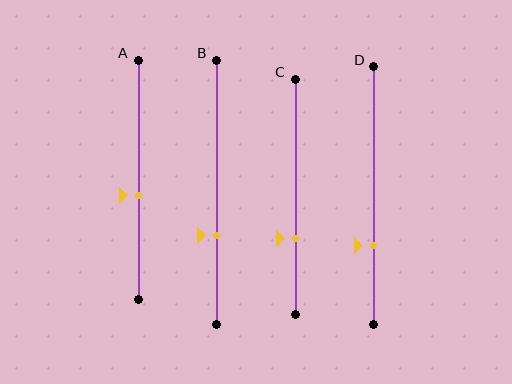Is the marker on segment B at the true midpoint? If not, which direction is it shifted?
No, the marker on segment B is shifted downward by about 17% of the segment length.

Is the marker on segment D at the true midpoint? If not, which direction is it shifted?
No, the marker on segment D is shifted downward by about 19% of the segment length.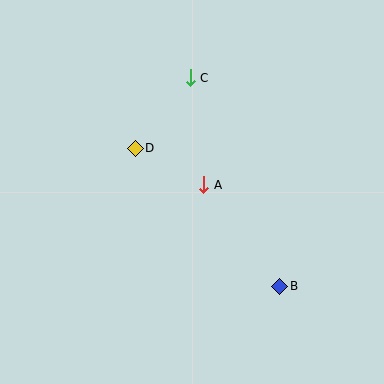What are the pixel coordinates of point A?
Point A is at (204, 185).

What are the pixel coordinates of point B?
Point B is at (280, 286).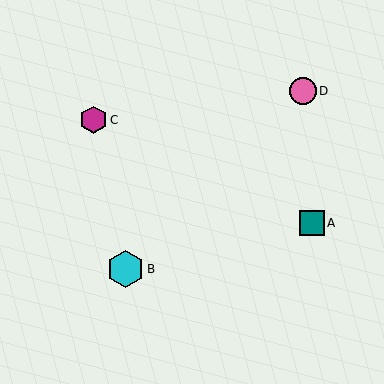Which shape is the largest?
The cyan hexagon (labeled B) is the largest.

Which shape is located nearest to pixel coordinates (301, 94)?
The pink circle (labeled D) at (303, 91) is nearest to that location.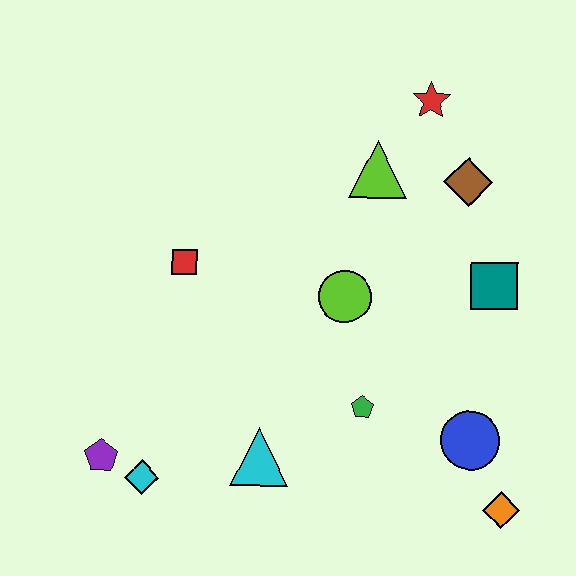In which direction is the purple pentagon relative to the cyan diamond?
The purple pentagon is to the left of the cyan diamond.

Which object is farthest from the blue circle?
The purple pentagon is farthest from the blue circle.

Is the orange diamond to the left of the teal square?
No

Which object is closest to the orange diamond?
The blue circle is closest to the orange diamond.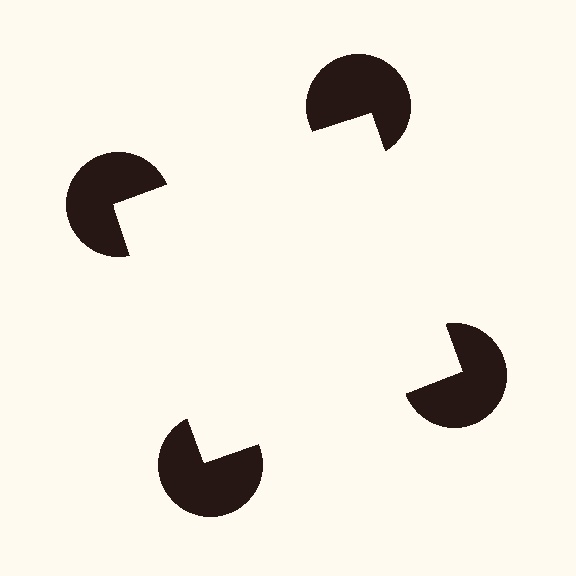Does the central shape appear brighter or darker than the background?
It typically appears slightly brighter than the background, even though no actual brightness change is drawn.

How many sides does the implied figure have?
4 sides.